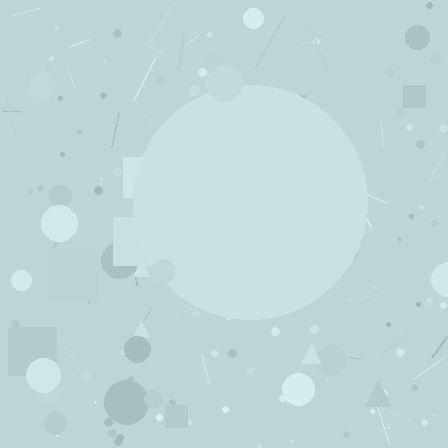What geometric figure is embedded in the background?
A circle is embedded in the background.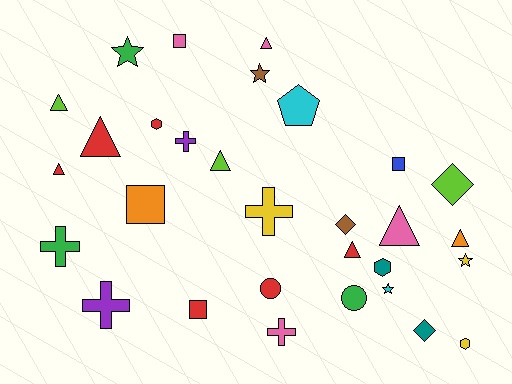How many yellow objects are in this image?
There are 3 yellow objects.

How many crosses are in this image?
There are 5 crosses.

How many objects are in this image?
There are 30 objects.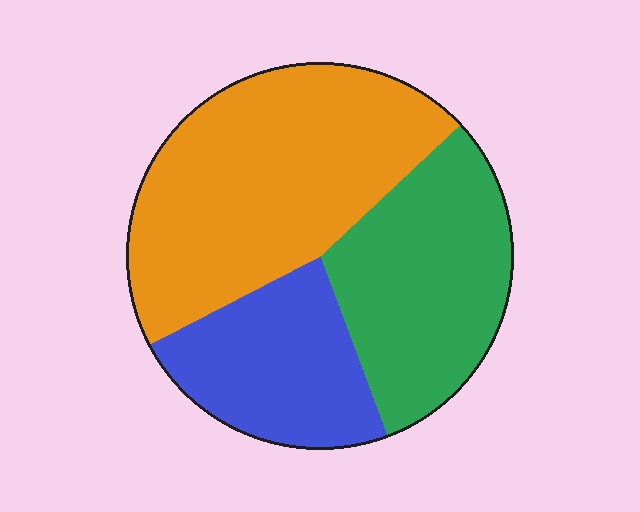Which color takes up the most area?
Orange, at roughly 45%.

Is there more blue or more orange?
Orange.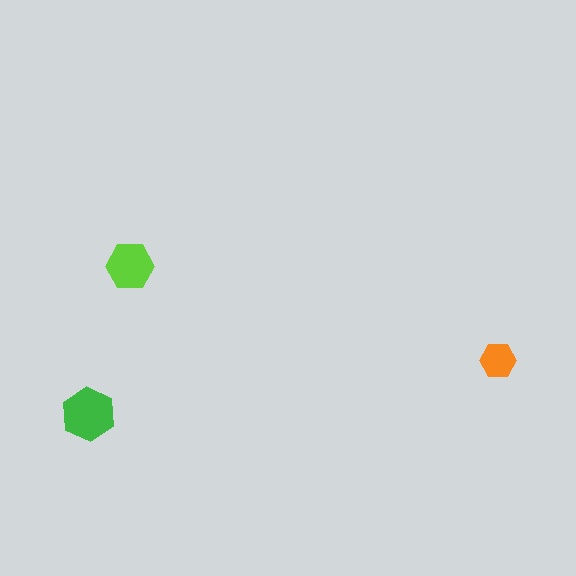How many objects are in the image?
There are 3 objects in the image.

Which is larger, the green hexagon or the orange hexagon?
The green one.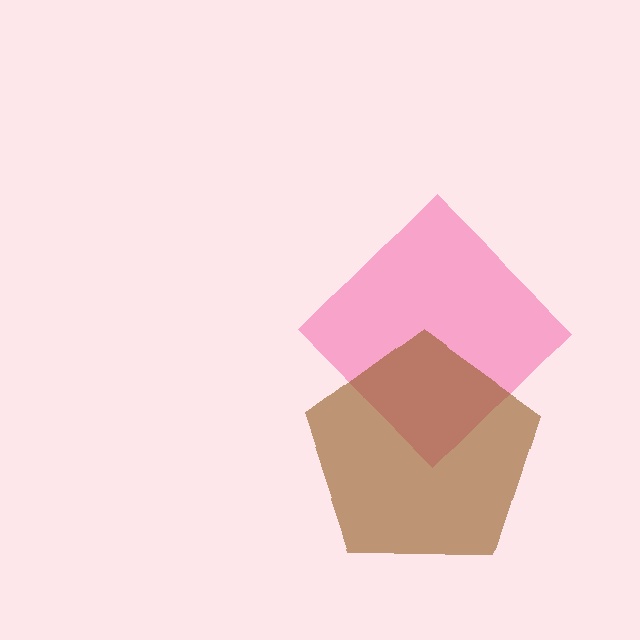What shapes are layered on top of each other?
The layered shapes are: a pink diamond, a brown pentagon.